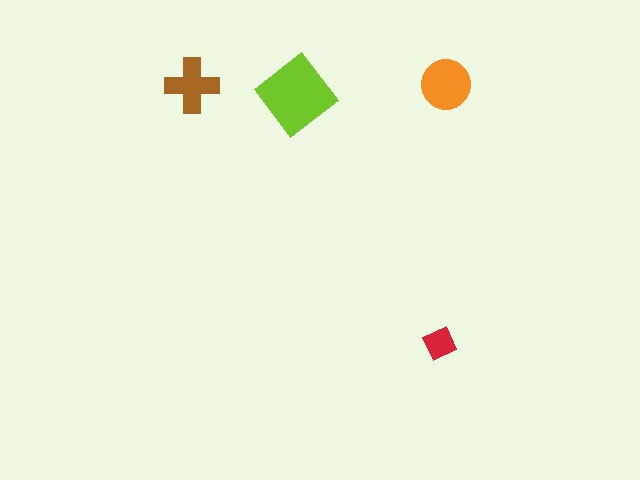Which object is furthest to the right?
The orange circle is rightmost.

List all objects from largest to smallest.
The lime diamond, the orange circle, the brown cross, the red diamond.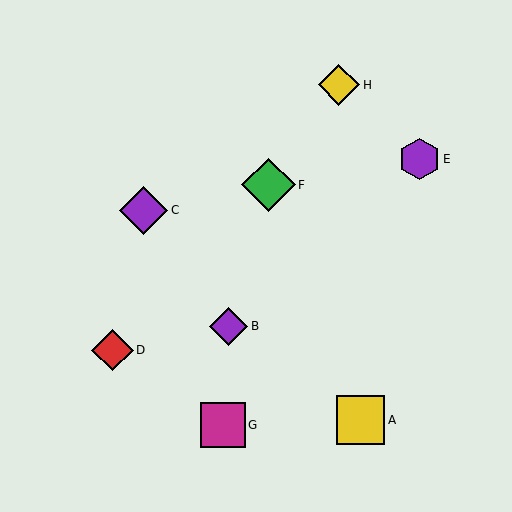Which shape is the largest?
The green diamond (labeled F) is the largest.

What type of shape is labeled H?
Shape H is a yellow diamond.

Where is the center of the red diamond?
The center of the red diamond is at (113, 350).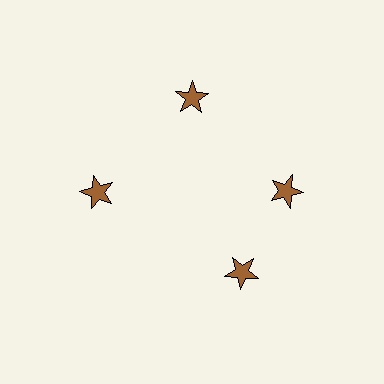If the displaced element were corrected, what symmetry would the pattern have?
It would have 4-fold rotational symmetry — the pattern would map onto itself every 90 degrees.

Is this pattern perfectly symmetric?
No. The 4 brown stars are arranged in a ring, but one element near the 6 o'clock position is rotated out of alignment along the ring, breaking the 4-fold rotational symmetry.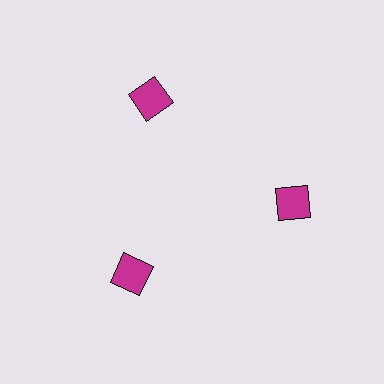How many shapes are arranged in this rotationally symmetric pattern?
There are 3 shapes, arranged in 3 groups of 1.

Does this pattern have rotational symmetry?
Yes, this pattern has 3-fold rotational symmetry. It looks the same after rotating 120 degrees around the center.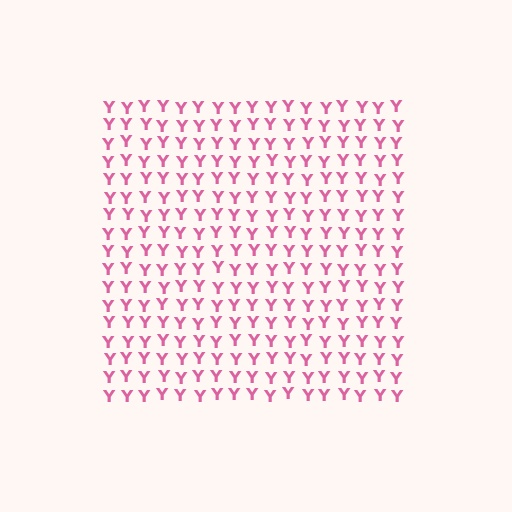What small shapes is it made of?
It is made of small letter Y's.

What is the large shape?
The large shape is a square.